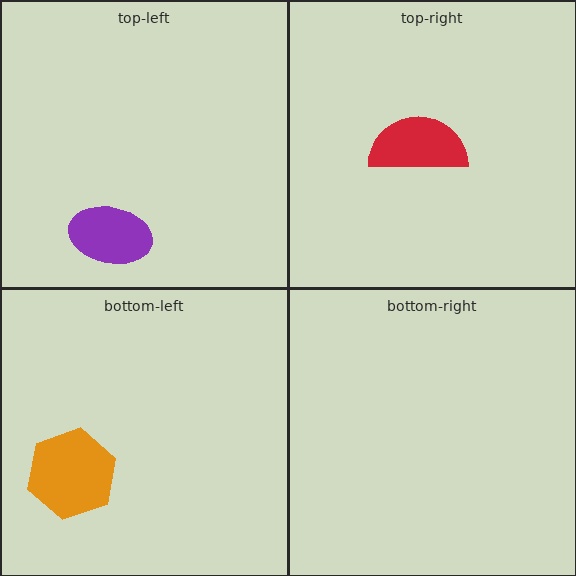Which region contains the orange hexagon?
The bottom-left region.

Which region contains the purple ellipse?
The top-left region.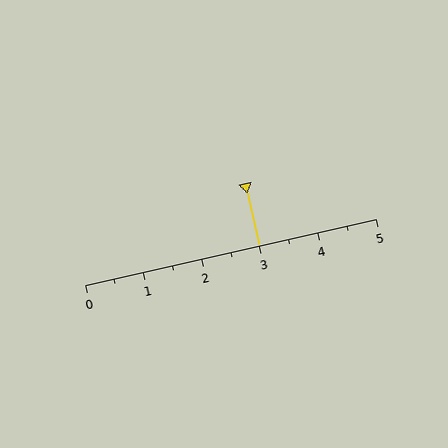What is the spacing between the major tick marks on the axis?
The major ticks are spaced 1 apart.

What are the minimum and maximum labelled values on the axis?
The axis runs from 0 to 5.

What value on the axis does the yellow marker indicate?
The marker indicates approximately 3.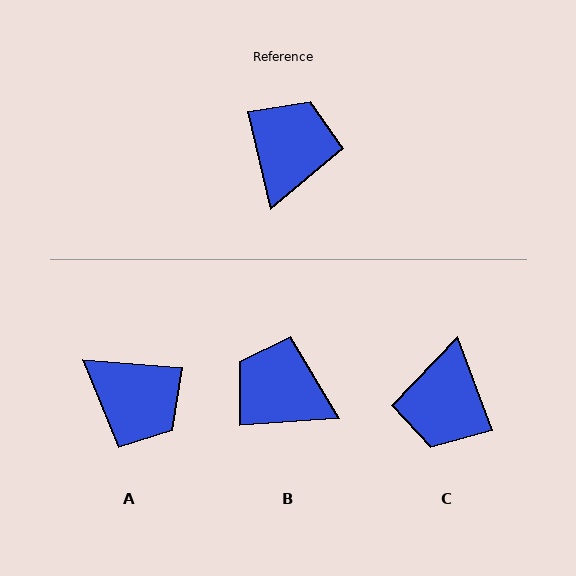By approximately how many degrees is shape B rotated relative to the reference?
Approximately 81 degrees counter-clockwise.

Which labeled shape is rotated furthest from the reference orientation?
C, about 173 degrees away.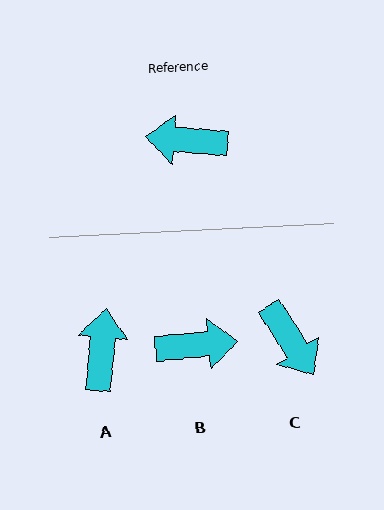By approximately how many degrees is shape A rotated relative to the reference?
Approximately 91 degrees clockwise.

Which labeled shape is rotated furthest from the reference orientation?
B, about 170 degrees away.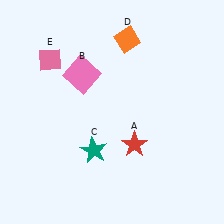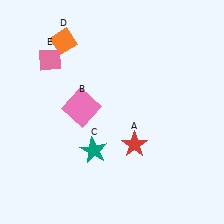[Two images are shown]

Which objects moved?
The objects that moved are: the pink square (B), the orange diamond (D).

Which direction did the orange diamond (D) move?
The orange diamond (D) moved left.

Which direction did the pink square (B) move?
The pink square (B) moved down.